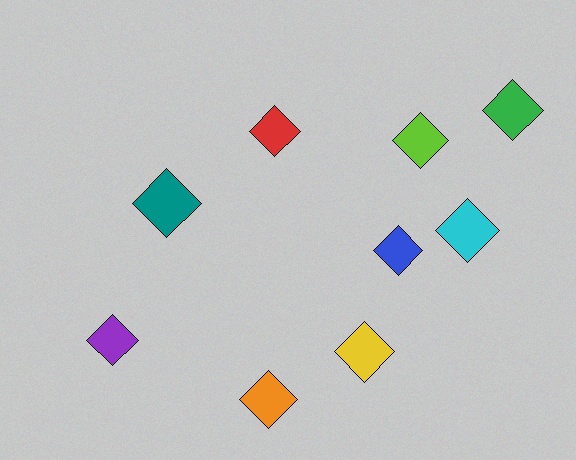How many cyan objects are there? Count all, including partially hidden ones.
There is 1 cyan object.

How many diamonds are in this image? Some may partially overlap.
There are 9 diamonds.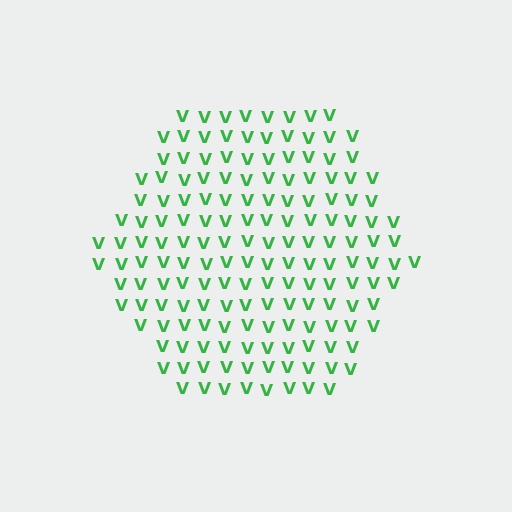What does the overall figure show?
The overall figure shows a hexagon.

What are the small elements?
The small elements are letter V's.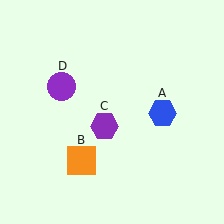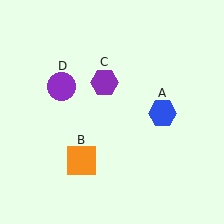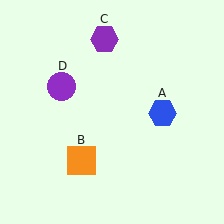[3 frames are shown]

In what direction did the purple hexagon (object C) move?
The purple hexagon (object C) moved up.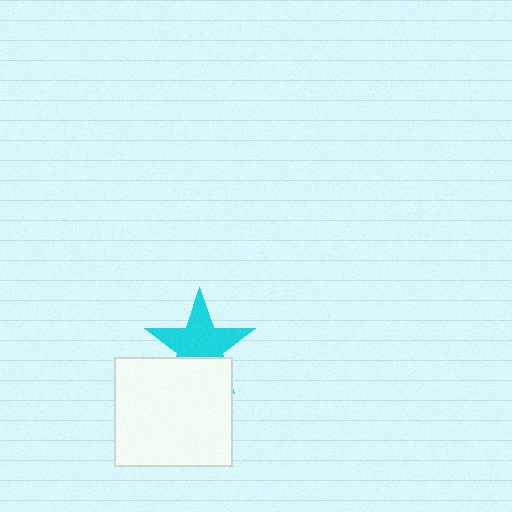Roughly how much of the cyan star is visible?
Most of it is visible (roughly 68%).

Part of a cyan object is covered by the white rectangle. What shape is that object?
It is a star.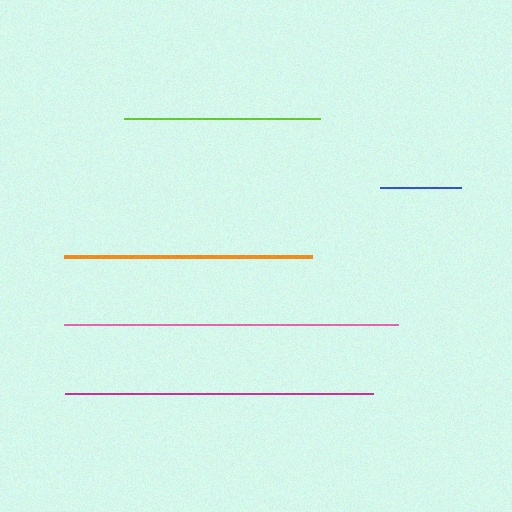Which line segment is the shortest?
The blue line is the shortest at approximately 81 pixels.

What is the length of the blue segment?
The blue segment is approximately 81 pixels long.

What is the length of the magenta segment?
The magenta segment is approximately 309 pixels long.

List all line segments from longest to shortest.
From longest to shortest: pink, magenta, orange, lime, blue.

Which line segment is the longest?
The pink line is the longest at approximately 334 pixels.